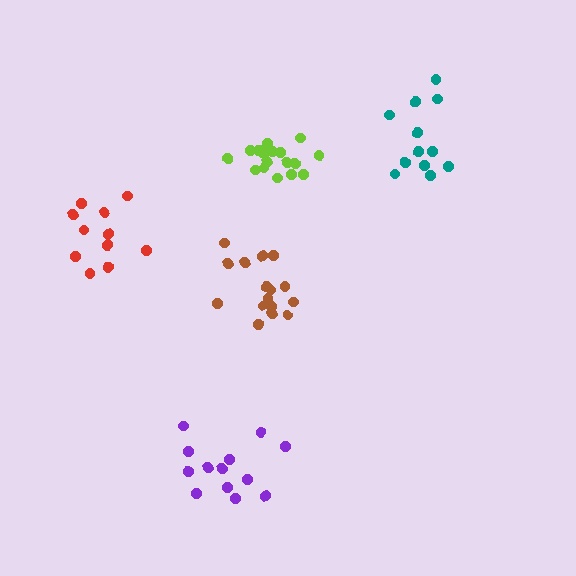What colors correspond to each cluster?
The clusters are colored: brown, purple, teal, red, lime.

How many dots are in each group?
Group 1: 16 dots, Group 2: 13 dots, Group 3: 12 dots, Group 4: 11 dots, Group 5: 17 dots (69 total).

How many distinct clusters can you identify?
There are 5 distinct clusters.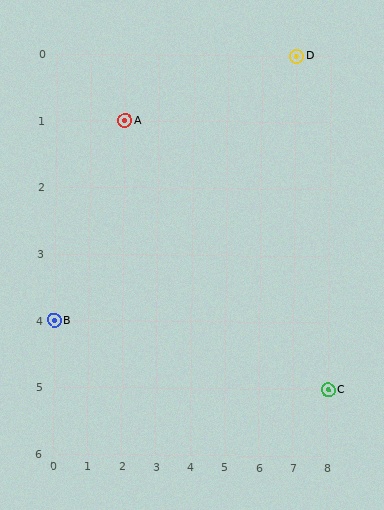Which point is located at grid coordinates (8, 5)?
Point C is at (8, 5).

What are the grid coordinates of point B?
Point B is at grid coordinates (0, 4).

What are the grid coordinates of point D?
Point D is at grid coordinates (7, 0).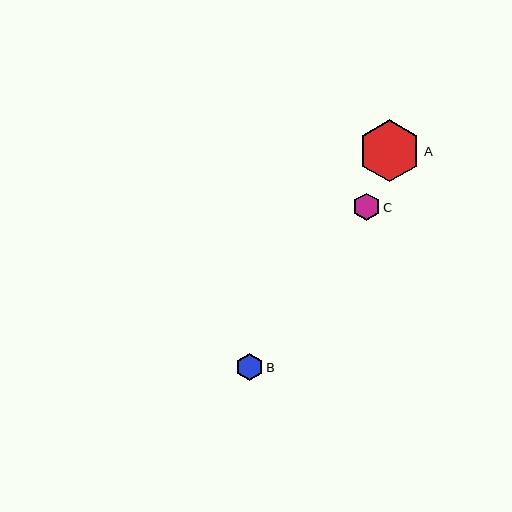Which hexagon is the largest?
Hexagon A is the largest with a size of approximately 62 pixels.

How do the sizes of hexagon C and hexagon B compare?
Hexagon C and hexagon B are approximately the same size.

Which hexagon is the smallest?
Hexagon B is the smallest with a size of approximately 27 pixels.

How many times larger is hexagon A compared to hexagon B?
Hexagon A is approximately 2.3 times the size of hexagon B.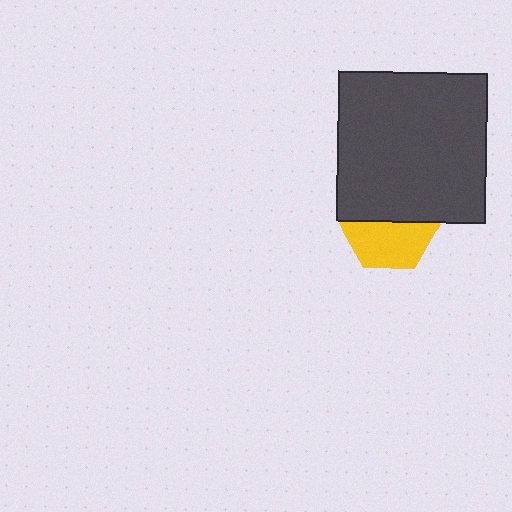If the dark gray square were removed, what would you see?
You would see the complete yellow hexagon.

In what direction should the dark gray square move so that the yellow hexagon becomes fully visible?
The dark gray square should move up. That is the shortest direction to clear the overlap and leave the yellow hexagon fully visible.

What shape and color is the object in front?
The object in front is a dark gray square.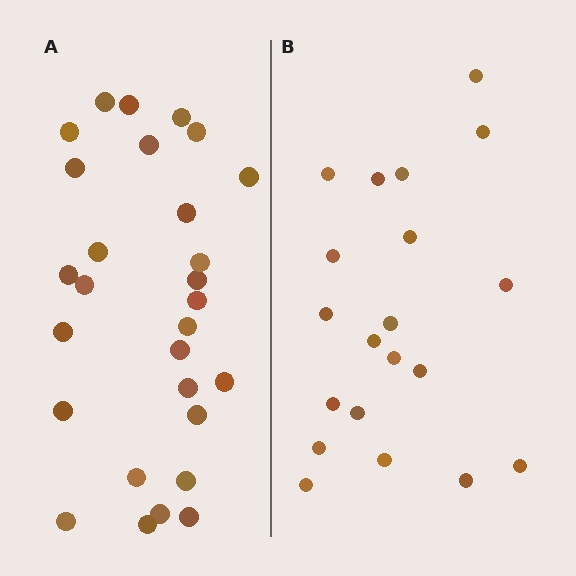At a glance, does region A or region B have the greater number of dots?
Region A (the left region) has more dots.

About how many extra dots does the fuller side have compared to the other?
Region A has roughly 8 or so more dots than region B.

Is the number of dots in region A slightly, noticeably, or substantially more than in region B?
Region A has noticeably more, but not dramatically so. The ratio is roughly 1.4 to 1.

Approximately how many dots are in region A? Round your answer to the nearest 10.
About 30 dots. (The exact count is 28, which rounds to 30.)